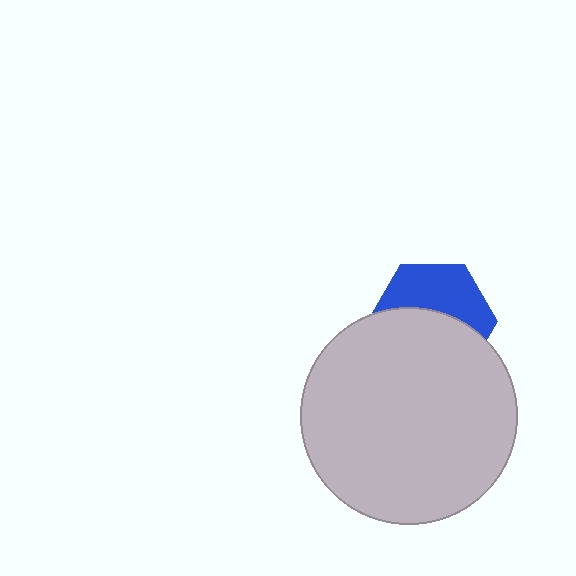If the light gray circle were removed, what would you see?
You would see the complete blue hexagon.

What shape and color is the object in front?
The object in front is a light gray circle.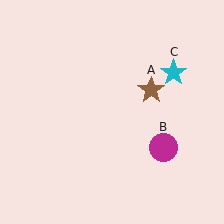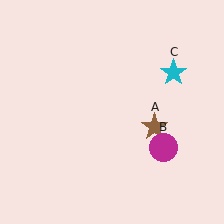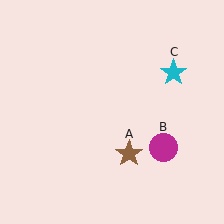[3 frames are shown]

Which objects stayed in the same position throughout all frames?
Magenta circle (object B) and cyan star (object C) remained stationary.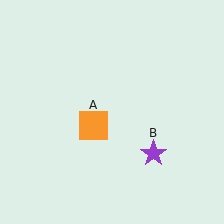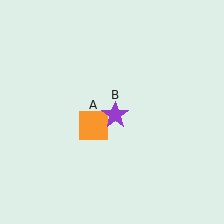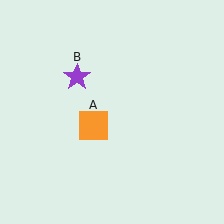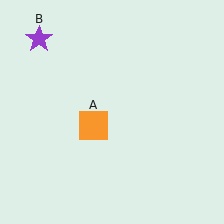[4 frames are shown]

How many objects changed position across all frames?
1 object changed position: purple star (object B).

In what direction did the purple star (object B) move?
The purple star (object B) moved up and to the left.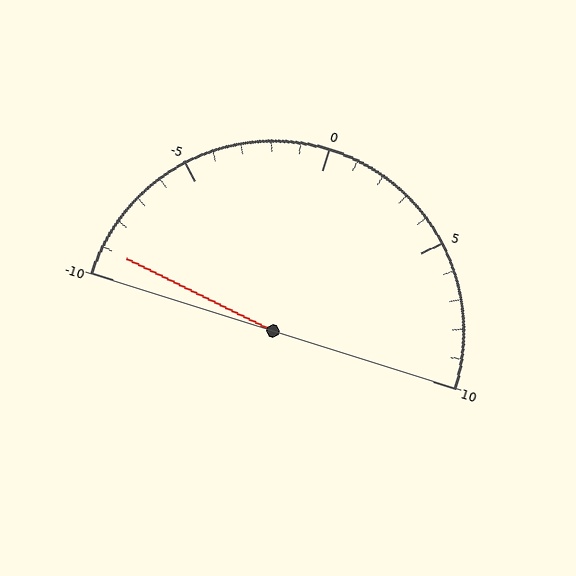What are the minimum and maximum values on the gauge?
The gauge ranges from -10 to 10.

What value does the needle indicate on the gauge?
The needle indicates approximately -9.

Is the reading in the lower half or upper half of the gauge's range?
The reading is in the lower half of the range (-10 to 10).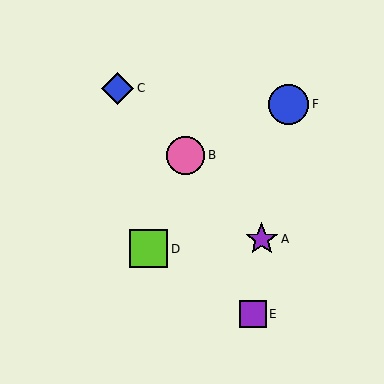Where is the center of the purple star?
The center of the purple star is at (262, 239).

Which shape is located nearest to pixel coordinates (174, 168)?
The pink circle (labeled B) at (185, 155) is nearest to that location.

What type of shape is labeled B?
Shape B is a pink circle.